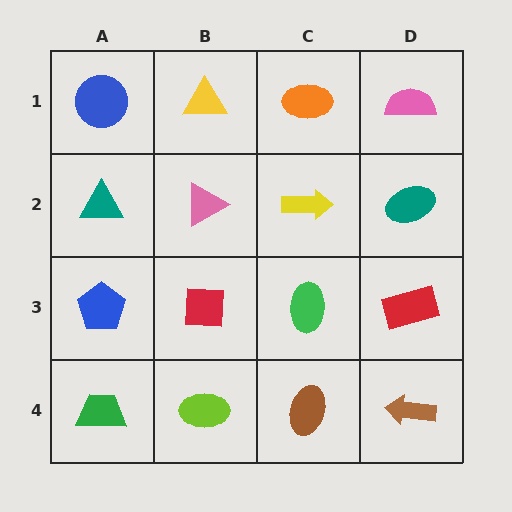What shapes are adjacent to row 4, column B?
A red square (row 3, column B), a green trapezoid (row 4, column A), a brown ellipse (row 4, column C).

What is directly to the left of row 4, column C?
A lime ellipse.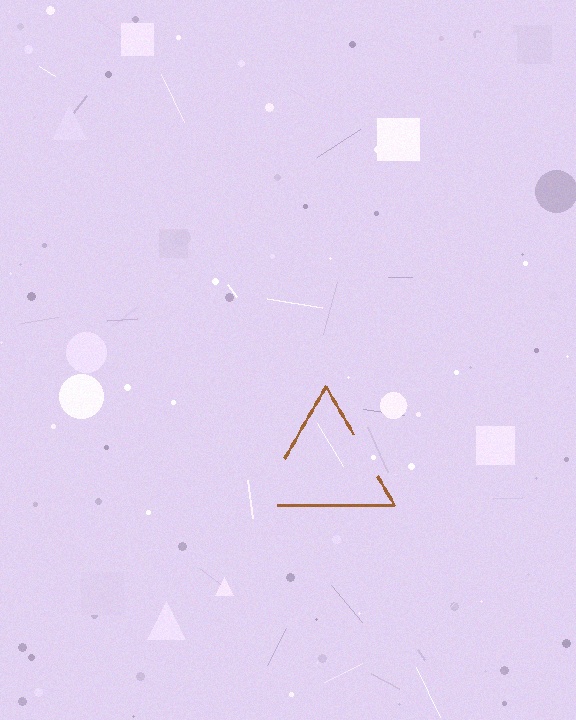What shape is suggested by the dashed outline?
The dashed outline suggests a triangle.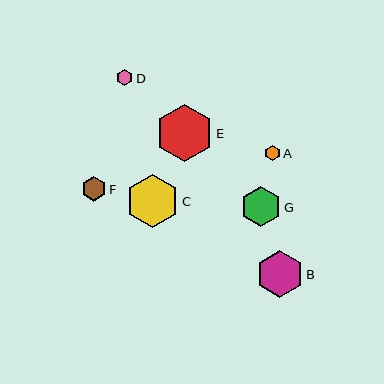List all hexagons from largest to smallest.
From largest to smallest: E, C, B, G, F, D, A.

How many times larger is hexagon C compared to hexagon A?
Hexagon C is approximately 3.4 times the size of hexagon A.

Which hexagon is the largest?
Hexagon E is the largest with a size of approximately 58 pixels.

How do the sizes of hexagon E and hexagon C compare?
Hexagon E and hexagon C are approximately the same size.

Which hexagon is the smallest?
Hexagon A is the smallest with a size of approximately 16 pixels.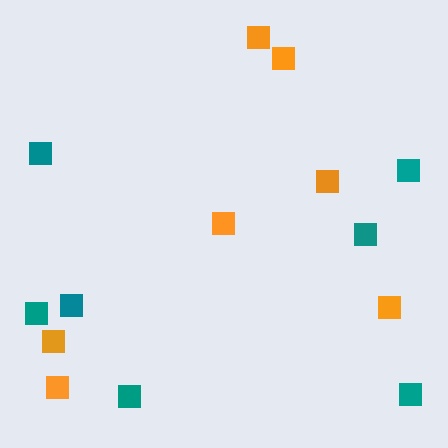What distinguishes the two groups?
There are 2 groups: one group of orange squares (7) and one group of teal squares (7).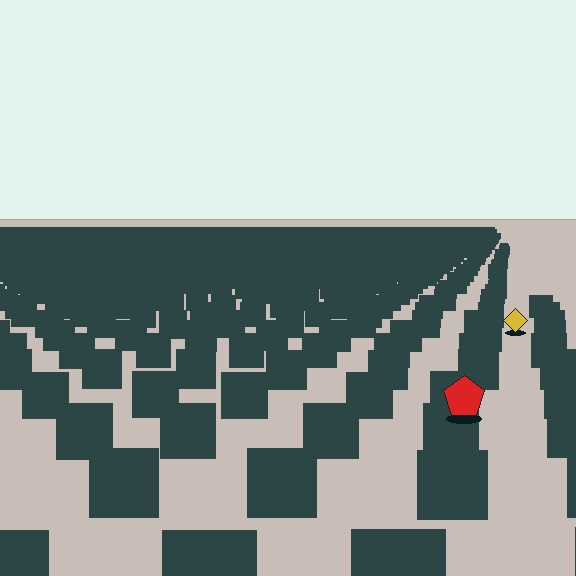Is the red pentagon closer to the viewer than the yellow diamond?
Yes. The red pentagon is closer — you can tell from the texture gradient: the ground texture is coarser near it.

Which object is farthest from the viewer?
The yellow diamond is farthest from the viewer. It appears smaller and the ground texture around it is denser.